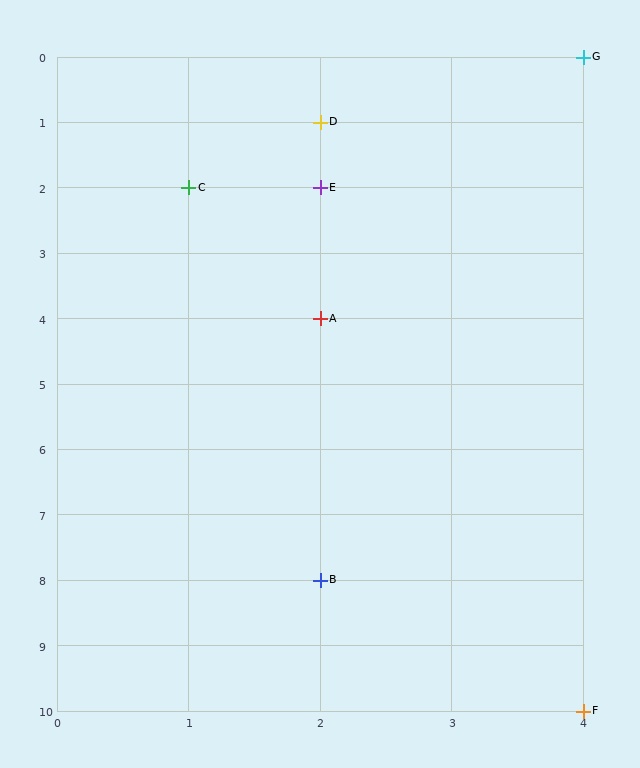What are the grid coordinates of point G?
Point G is at grid coordinates (4, 0).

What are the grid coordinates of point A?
Point A is at grid coordinates (2, 4).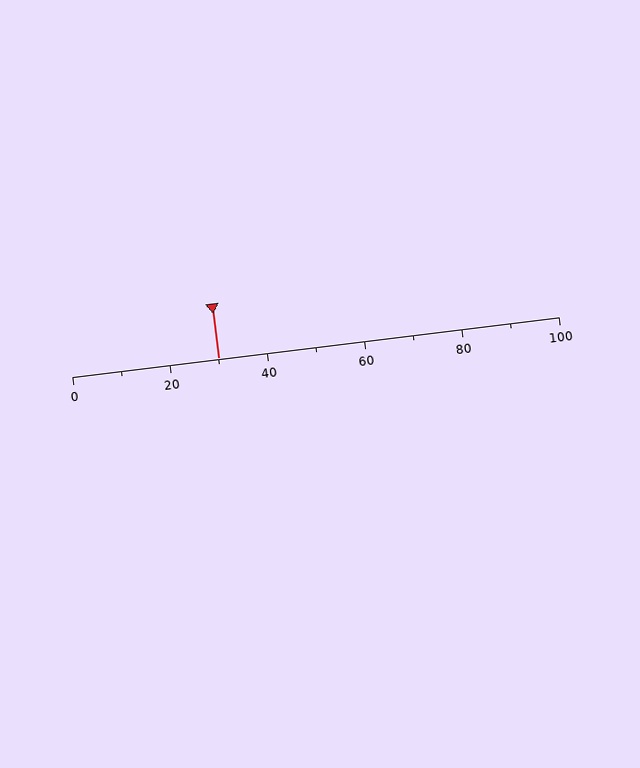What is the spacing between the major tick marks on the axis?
The major ticks are spaced 20 apart.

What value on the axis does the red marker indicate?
The marker indicates approximately 30.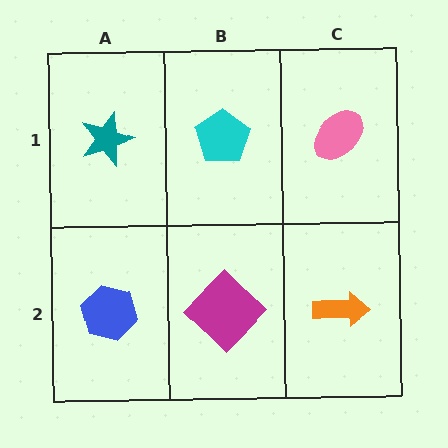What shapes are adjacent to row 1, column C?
An orange arrow (row 2, column C), a cyan pentagon (row 1, column B).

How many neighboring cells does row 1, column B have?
3.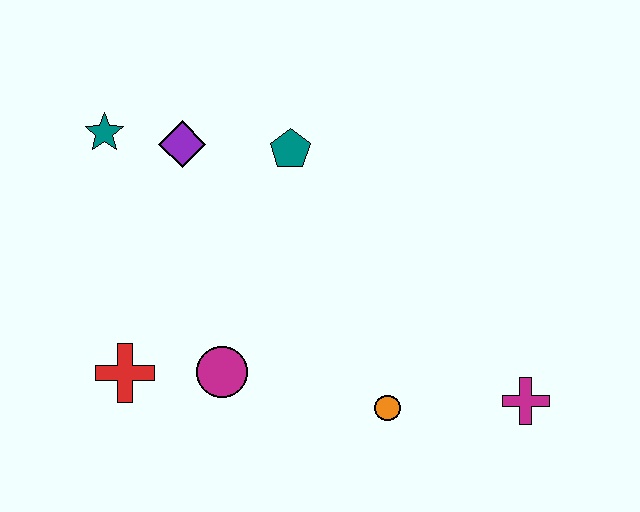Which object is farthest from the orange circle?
The teal star is farthest from the orange circle.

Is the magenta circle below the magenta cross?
No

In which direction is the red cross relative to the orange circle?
The red cross is to the left of the orange circle.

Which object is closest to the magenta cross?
The orange circle is closest to the magenta cross.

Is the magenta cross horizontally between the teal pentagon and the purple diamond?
No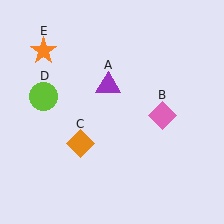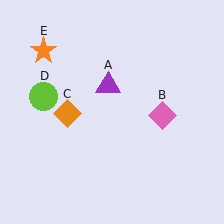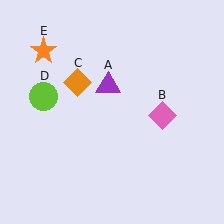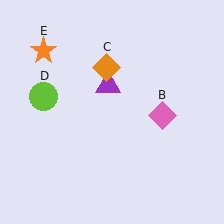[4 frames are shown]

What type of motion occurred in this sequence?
The orange diamond (object C) rotated clockwise around the center of the scene.